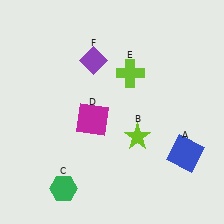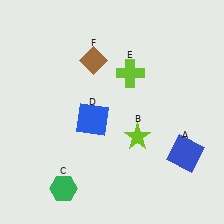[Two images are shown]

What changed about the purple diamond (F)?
In Image 1, F is purple. In Image 2, it changed to brown.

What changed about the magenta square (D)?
In Image 1, D is magenta. In Image 2, it changed to blue.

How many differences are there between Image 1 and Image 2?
There are 2 differences between the two images.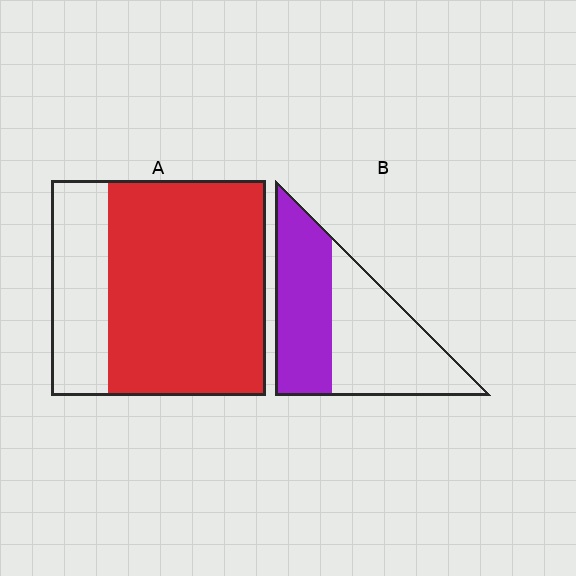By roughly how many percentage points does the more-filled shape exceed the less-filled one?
By roughly 30 percentage points (A over B).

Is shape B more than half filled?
No.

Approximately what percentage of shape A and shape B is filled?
A is approximately 75% and B is approximately 45%.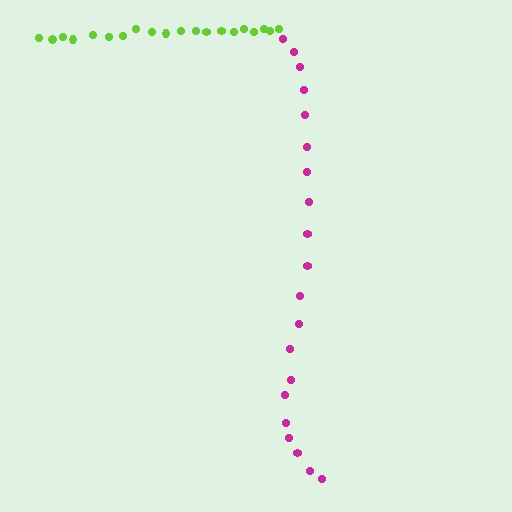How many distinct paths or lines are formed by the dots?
There are 2 distinct paths.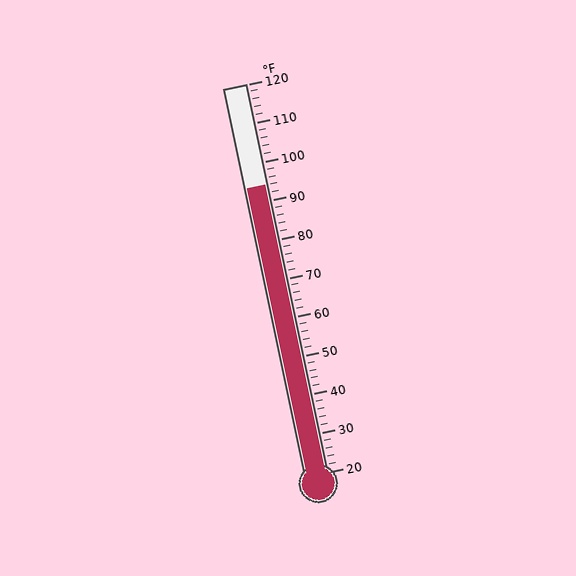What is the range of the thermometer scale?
The thermometer scale ranges from 20°F to 120°F.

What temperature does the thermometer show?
The thermometer shows approximately 94°F.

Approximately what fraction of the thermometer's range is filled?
The thermometer is filled to approximately 75% of its range.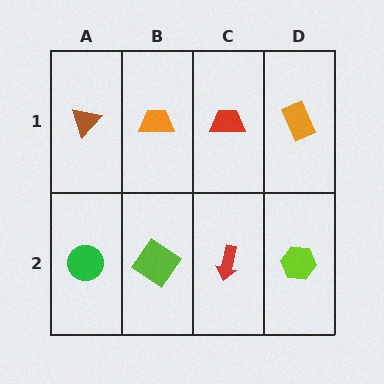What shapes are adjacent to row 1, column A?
A green circle (row 2, column A), an orange trapezoid (row 1, column B).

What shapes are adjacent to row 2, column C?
A red trapezoid (row 1, column C), a lime diamond (row 2, column B), a lime hexagon (row 2, column D).